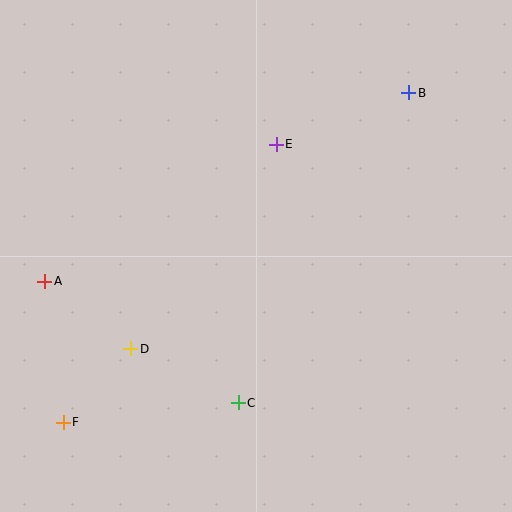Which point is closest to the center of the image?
Point E at (276, 144) is closest to the center.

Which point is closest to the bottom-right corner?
Point C is closest to the bottom-right corner.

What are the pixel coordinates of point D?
Point D is at (131, 349).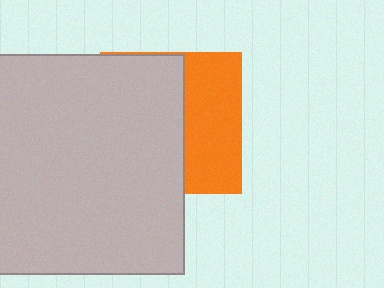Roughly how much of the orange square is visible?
A small part of it is visible (roughly 40%).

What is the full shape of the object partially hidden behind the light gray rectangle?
The partially hidden object is an orange square.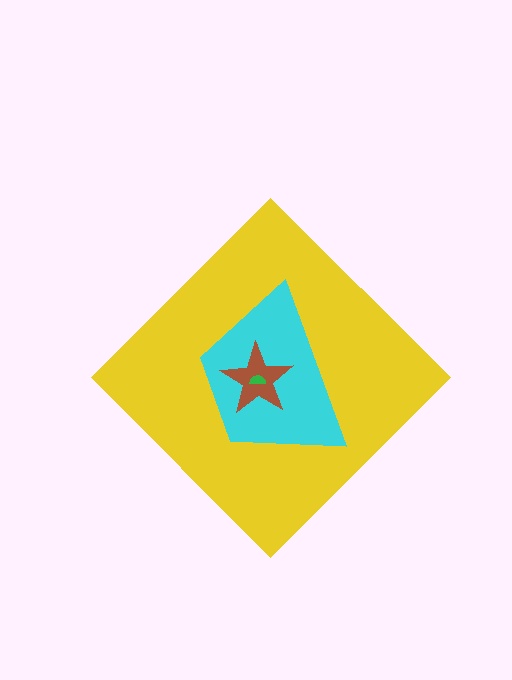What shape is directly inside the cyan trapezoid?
The brown star.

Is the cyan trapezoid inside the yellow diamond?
Yes.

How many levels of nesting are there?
4.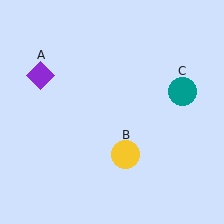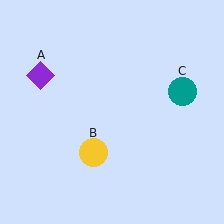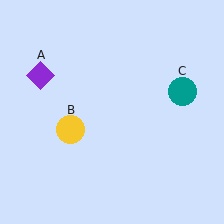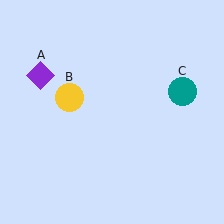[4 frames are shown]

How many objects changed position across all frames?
1 object changed position: yellow circle (object B).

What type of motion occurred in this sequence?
The yellow circle (object B) rotated clockwise around the center of the scene.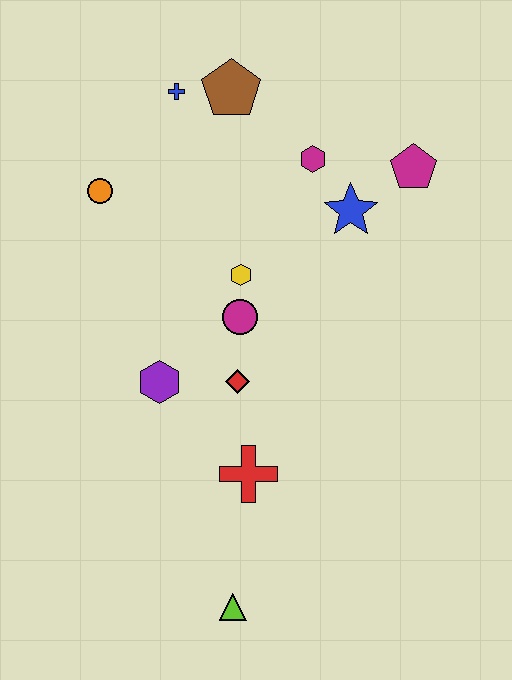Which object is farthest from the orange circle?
The lime triangle is farthest from the orange circle.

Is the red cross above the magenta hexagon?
No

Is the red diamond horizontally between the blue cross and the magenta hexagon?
Yes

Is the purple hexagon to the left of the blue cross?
Yes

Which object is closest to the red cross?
The red diamond is closest to the red cross.